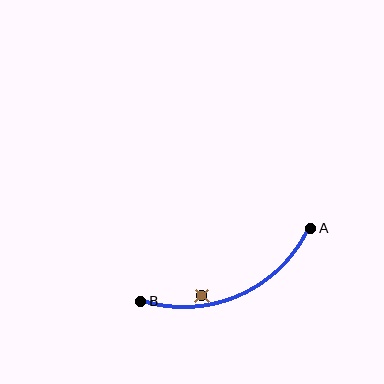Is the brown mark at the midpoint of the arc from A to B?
No — the brown mark does not lie on the arc at all. It sits slightly inside the curve.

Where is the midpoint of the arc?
The arc midpoint is the point on the curve farthest from the straight line joining A and B. It sits below that line.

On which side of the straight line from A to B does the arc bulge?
The arc bulges below the straight line connecting A and B.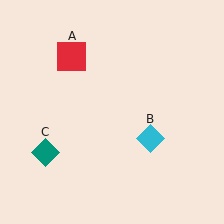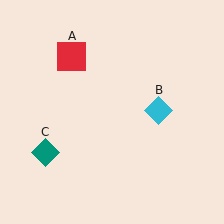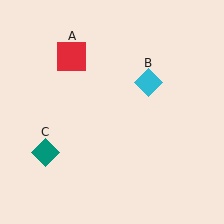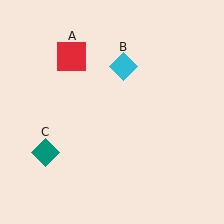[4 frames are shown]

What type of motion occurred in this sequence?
The cyan diamond (object B) rotated counterclockwise around the center of the scene.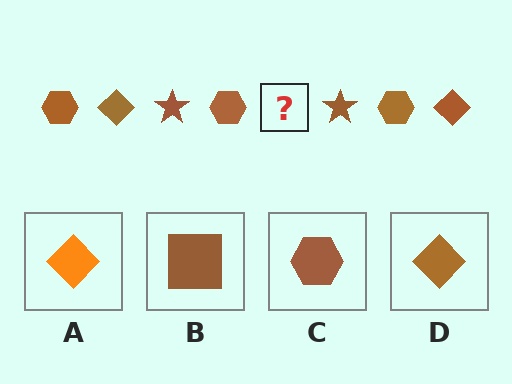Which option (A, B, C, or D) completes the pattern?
D.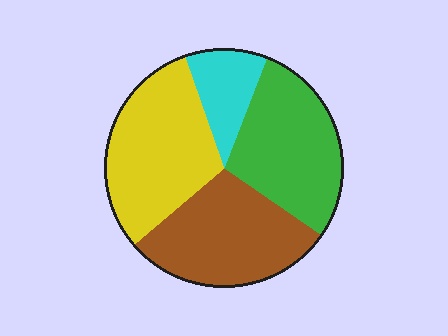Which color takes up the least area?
Cyan, at roughly 10%.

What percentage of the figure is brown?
Brown takes up about one quarter (1/4) of the figure.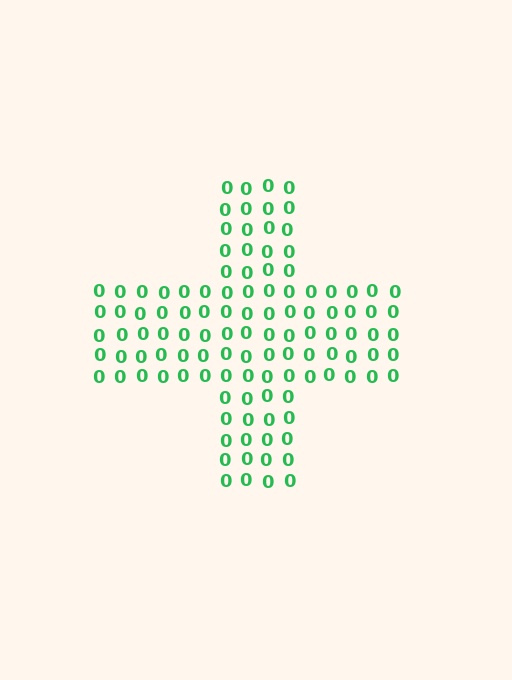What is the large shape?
The large shape is a cross.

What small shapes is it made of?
It is made of small digit 0's.